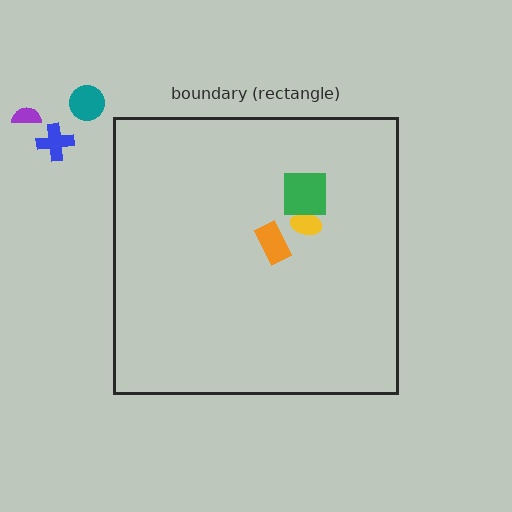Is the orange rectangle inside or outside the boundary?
Inside.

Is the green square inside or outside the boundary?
Inside.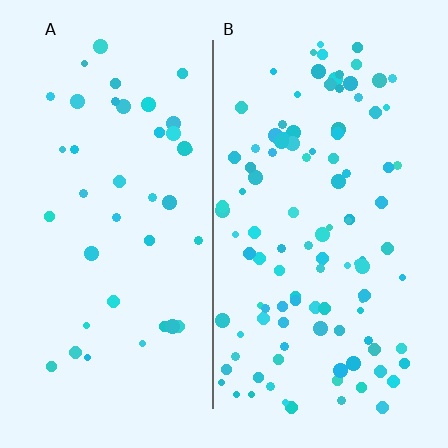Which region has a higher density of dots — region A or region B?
B (the right).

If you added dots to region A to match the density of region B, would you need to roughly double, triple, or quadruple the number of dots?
Approximately triple.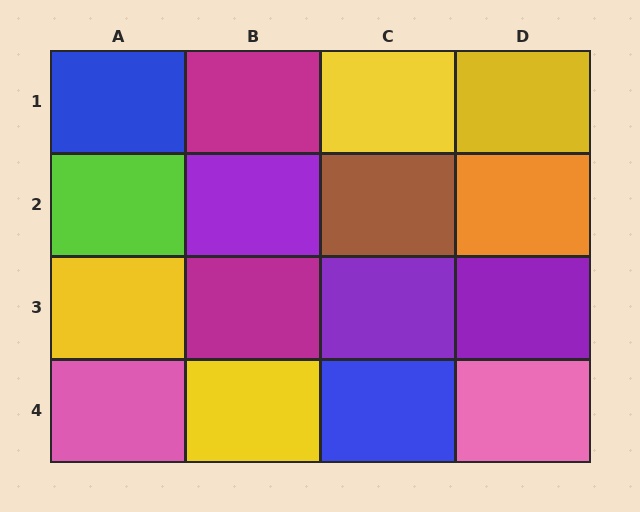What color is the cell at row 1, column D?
Yellow.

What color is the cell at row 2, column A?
Lime.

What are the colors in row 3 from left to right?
Yellow, magenta, purple, purple.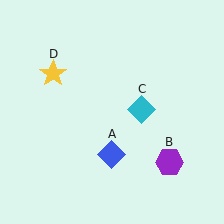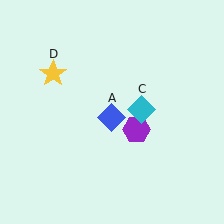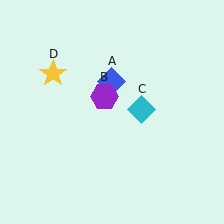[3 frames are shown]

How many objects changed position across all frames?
2 objects changed position: blue diamond (object A), purple hexagon (object B).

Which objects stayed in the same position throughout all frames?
Cyan diamond (object C) and yellow star (object D) remained stationary.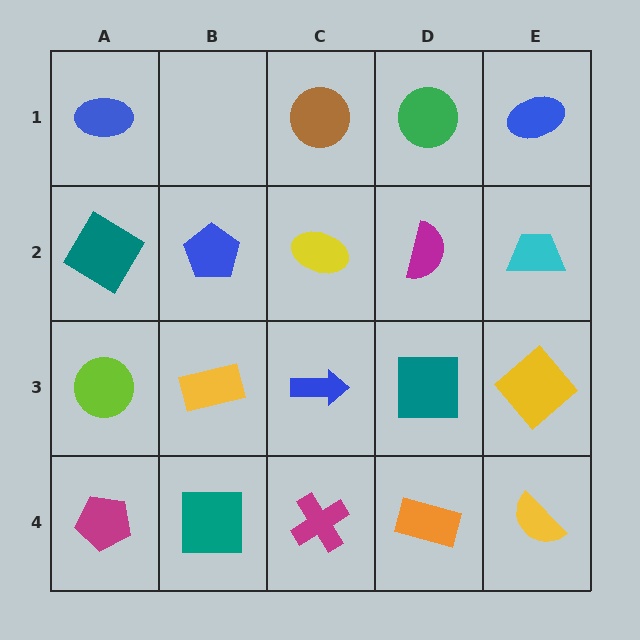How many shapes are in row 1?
4 shapes.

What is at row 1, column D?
A green circle.